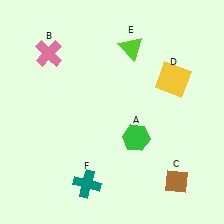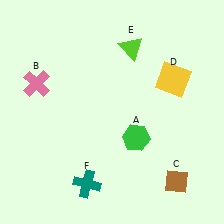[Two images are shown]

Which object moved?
The pink cross (B) moved down.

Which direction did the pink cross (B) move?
The pink cross (B) moved down.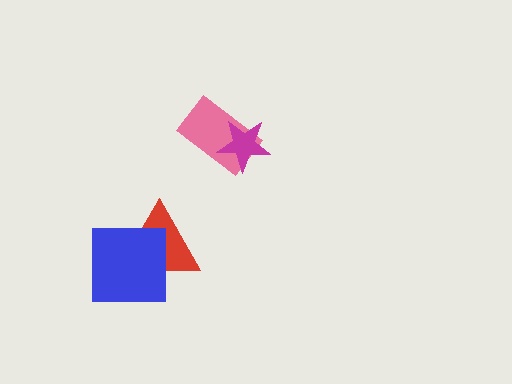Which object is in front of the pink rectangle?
The magenta star is in front of the pink rectangle.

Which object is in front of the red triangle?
The blue square is in front of the red triangle.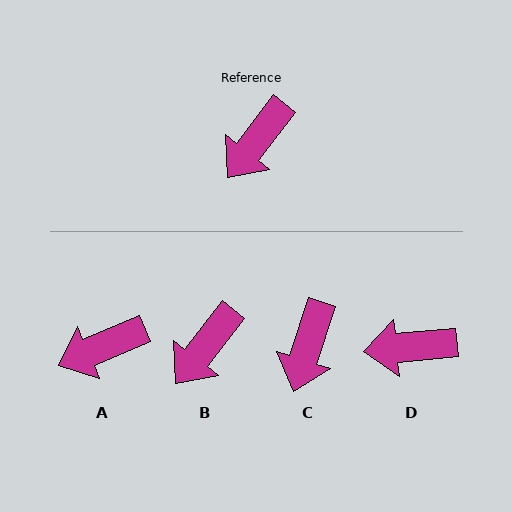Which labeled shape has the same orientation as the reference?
B.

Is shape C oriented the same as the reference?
No, it is off by about 20 degrees.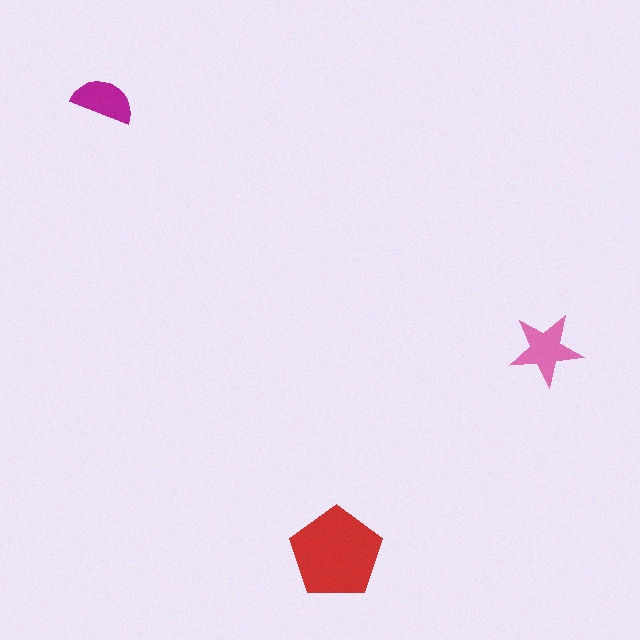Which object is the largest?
The red pentagon.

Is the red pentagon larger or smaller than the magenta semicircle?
Larger.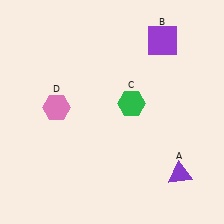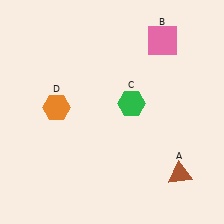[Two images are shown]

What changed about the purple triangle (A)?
In Image 1, A is purple. In Image 2, it changed to brown.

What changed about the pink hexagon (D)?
In Image 1, D is pink. In Image 2, it changed to orange.